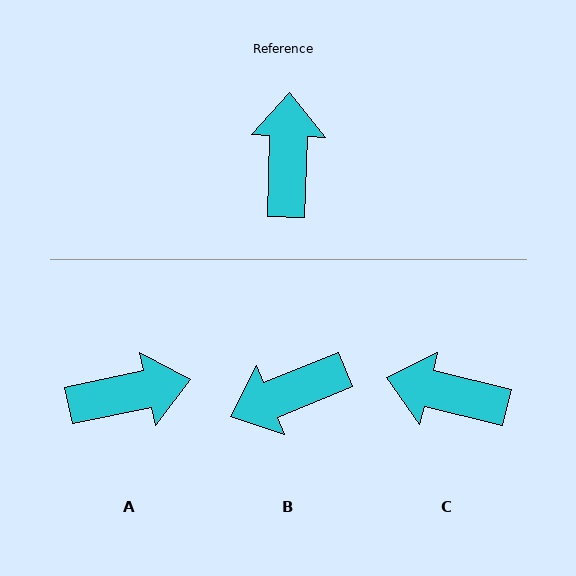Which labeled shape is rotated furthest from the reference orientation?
B, about 114 degrees away.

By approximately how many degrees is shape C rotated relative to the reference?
Approximately 78 degrees counter-clockwise.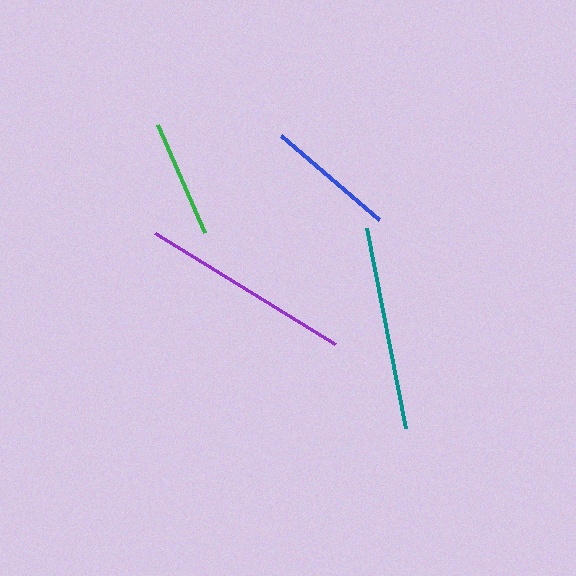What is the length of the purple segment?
The purple segment is approximately 212 pixels long.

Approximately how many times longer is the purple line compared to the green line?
The purple line is approximately 1.8 times the length of the green line.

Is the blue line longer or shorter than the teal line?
The teal line is longer than the blue line.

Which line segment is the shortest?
The green line is the shortest at approximately 117 pixels.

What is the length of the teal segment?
The teal segment is approximately 204 pixels long.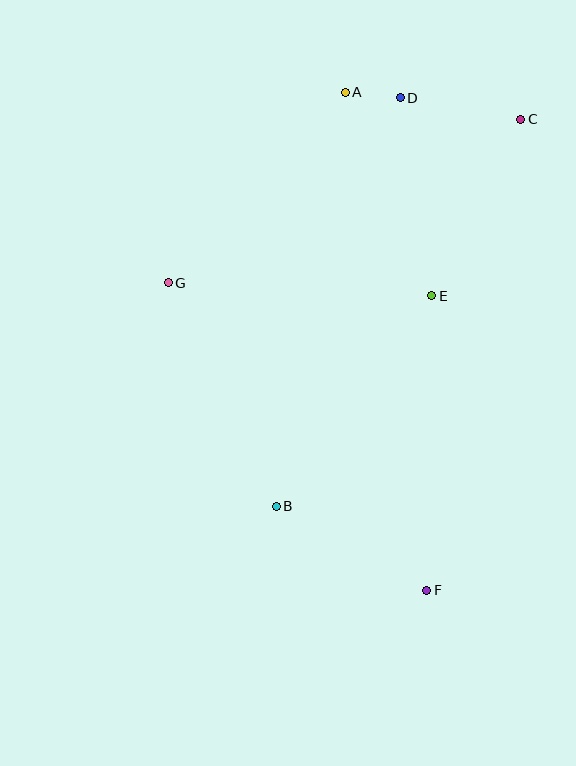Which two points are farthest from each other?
Points A and F are farthest from each other.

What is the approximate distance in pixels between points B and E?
The distance between B and E is approximately 261 pixels.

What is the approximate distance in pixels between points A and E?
The distance between A and E is approximately 221 pixels.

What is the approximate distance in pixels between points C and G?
The distance between C and G is approximately 388 pixels.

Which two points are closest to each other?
Points A and D are closest to each other.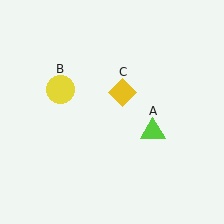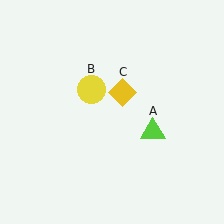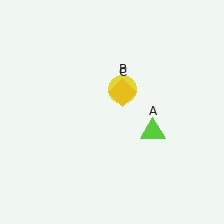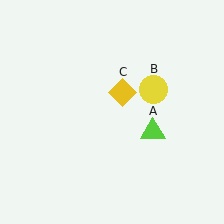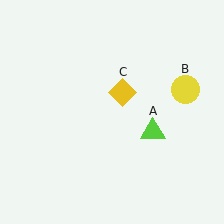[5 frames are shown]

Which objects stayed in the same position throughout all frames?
Lime triangle (object A) and yellow diamond (object C) remained stationary.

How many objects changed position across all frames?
1 object changed position: yellow circle (object B).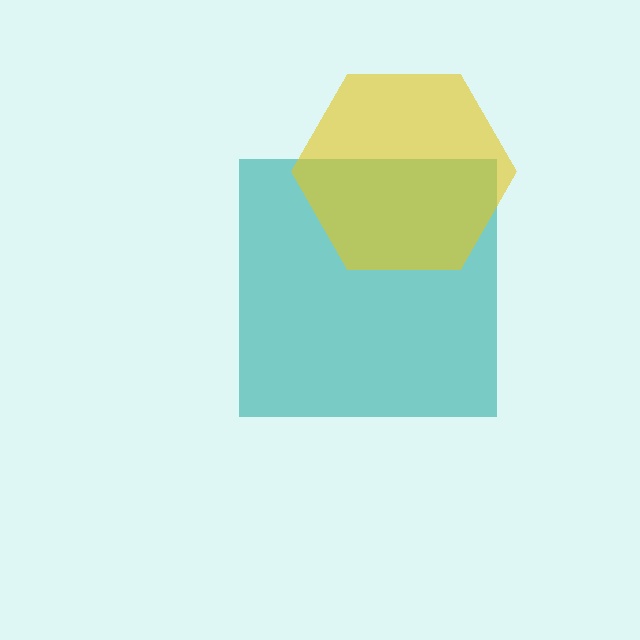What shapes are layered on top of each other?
The layered shapes are: a teal square, a yellow hexagon.